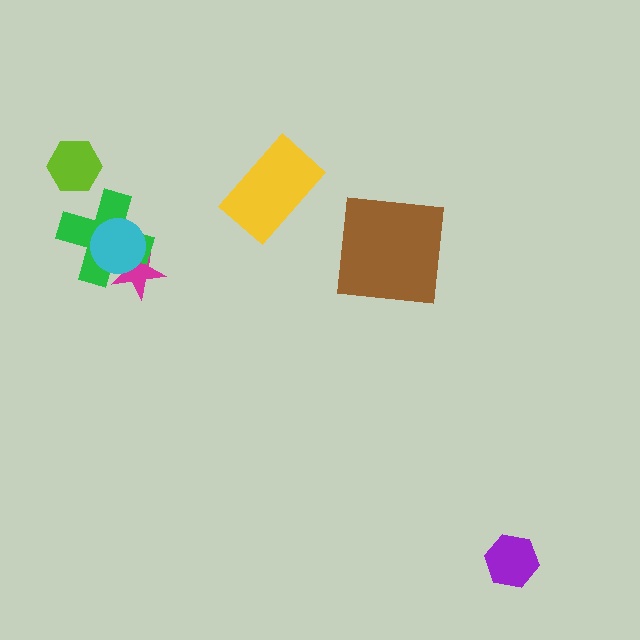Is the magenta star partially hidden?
Yes, it is partially covered by another shape.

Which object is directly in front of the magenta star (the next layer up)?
The green cross is directly in front of the magenta star.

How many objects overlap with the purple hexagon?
0 objects overlap with the purple hexagon.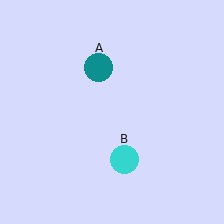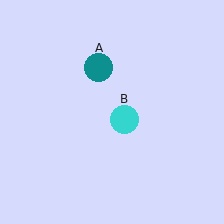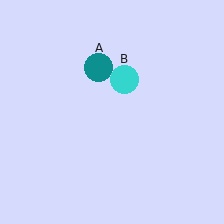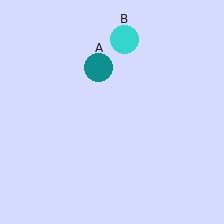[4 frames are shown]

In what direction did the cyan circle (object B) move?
The cyan circle (object B) moved up.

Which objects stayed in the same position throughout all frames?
Teal circle (object A) remained stationary.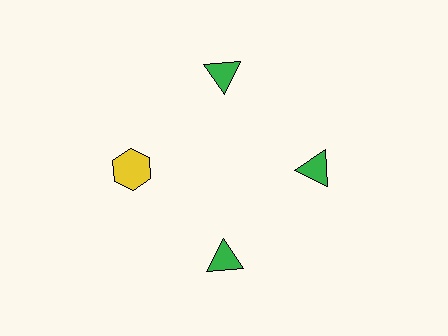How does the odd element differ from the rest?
It differs in both color (yellow instead of green) and shape (hexagon instead of triangle).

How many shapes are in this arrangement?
There are 4 shapes arranged in a ring pattern.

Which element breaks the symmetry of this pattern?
The yellow hexagon at roughly the 9 o'clock position breaks the symmetry. All other shapes are green triangles.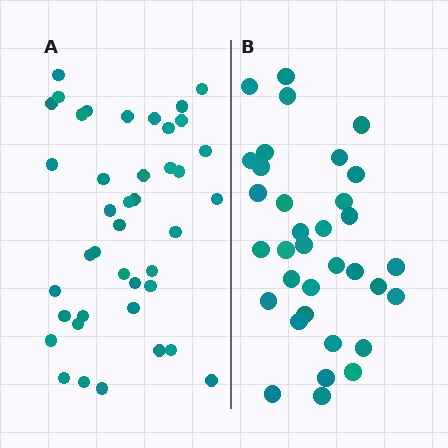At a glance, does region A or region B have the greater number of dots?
Region A (the left region) has more dots.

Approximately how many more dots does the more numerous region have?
Region A has roughly 8 or so more dots than region B.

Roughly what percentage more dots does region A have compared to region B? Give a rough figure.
About 20% more.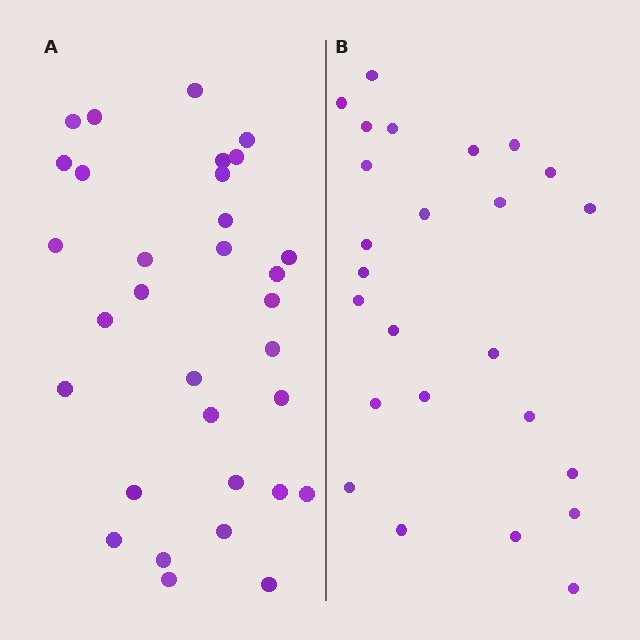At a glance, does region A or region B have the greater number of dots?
Region A (the left region) has more dots.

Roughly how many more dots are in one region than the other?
Region A has roughly 8 or so more dots than region B.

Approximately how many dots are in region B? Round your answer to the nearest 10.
About 20 dots. (The exact count is 25, which rounds to 20.)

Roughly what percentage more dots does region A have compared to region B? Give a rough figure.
About 30% more.